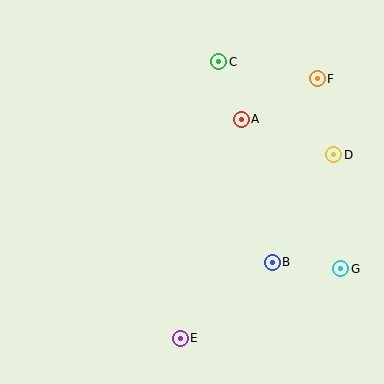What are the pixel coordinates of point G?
Point G is at (341, 269).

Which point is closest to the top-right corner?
Point F is closest to the top-right corner.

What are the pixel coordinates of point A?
Point A is at (241, 119).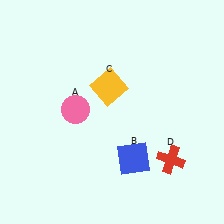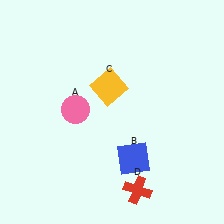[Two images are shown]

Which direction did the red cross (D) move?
The red cross (D) moved left.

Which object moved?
The red cross (D) moved left.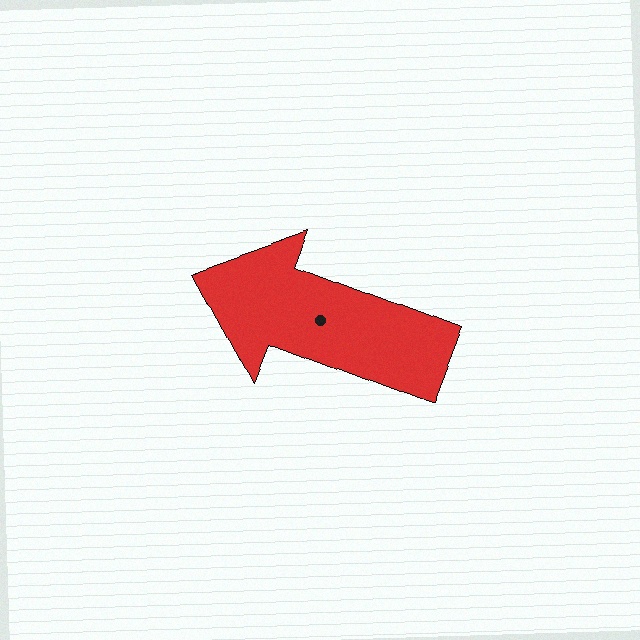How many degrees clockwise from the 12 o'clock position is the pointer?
Approximately 291 degrees.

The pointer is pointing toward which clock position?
Roughly 10 o'clock.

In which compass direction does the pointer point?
West.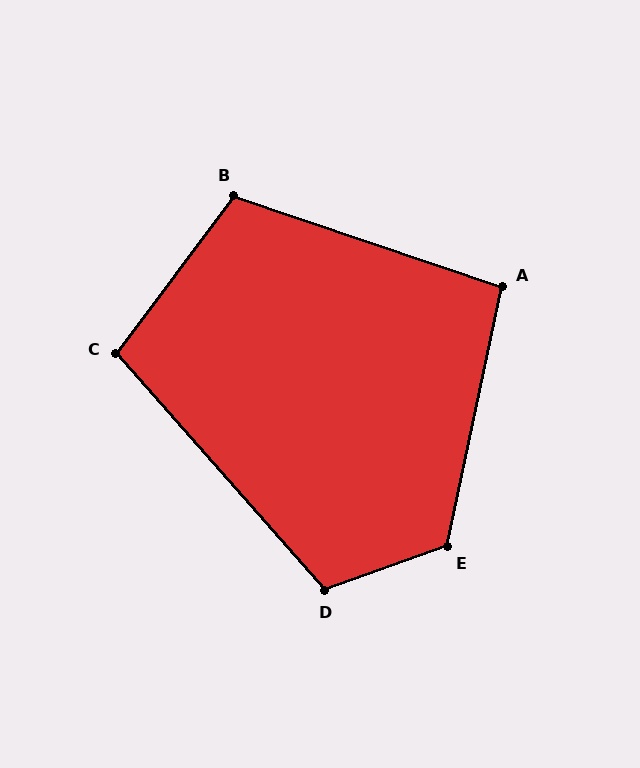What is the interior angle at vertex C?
Approximately 102 degrees (obtuse).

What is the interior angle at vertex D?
Approximately 112 degrees (obtuse).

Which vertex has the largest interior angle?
E, at approximately 121 degrees.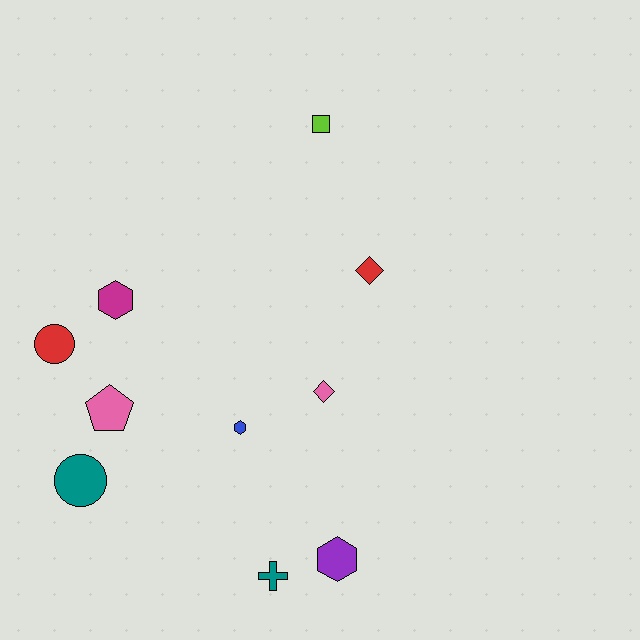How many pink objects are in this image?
There are 2 pink objects.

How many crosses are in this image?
There is 1 cross.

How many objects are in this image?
There are 10 objects.